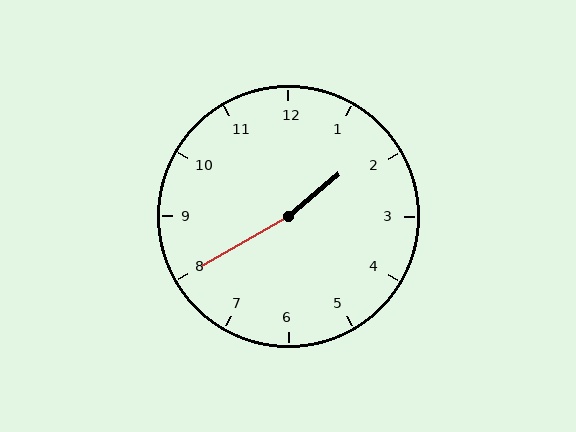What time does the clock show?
1:40.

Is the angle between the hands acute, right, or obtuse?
It is obtuse.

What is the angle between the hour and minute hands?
Approximately 170 degrees.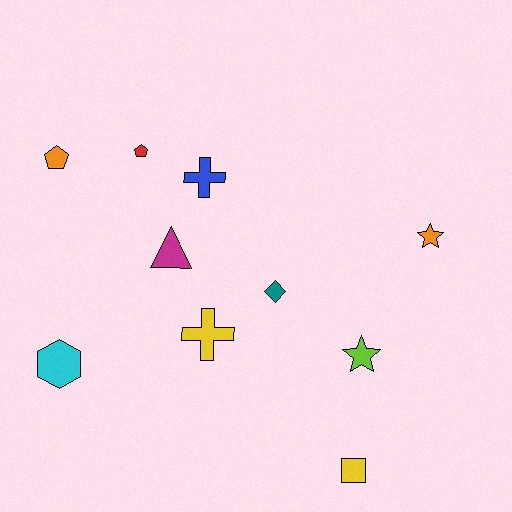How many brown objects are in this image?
There are no brown objects.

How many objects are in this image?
There are 10 objects.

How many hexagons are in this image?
There is 1 hexagon.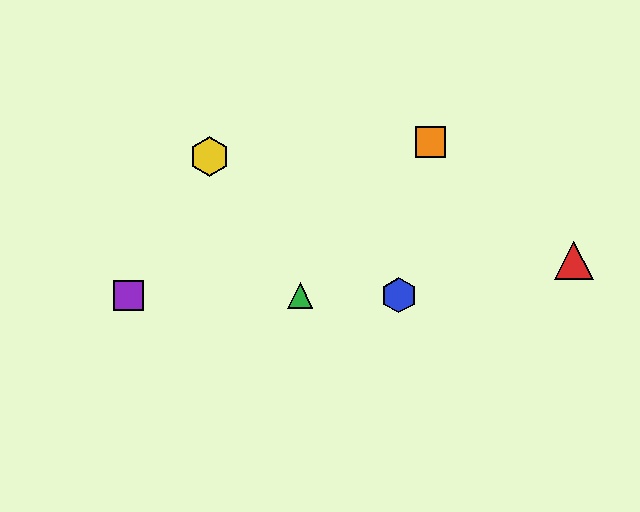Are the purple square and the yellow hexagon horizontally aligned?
No, the purple square is at y≈295 and the yellow hexagon is at y≈157.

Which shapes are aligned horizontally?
The blue hexagon, the green triangle, the purple square are aligned horizontally.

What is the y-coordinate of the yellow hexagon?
The yellow hexagon is at y≈157.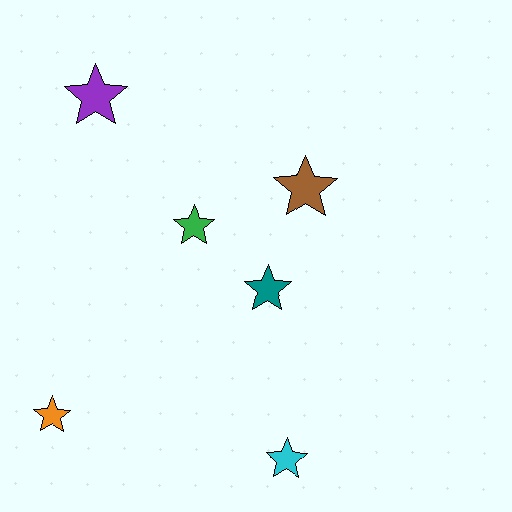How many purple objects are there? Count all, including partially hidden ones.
There is 1 purple object.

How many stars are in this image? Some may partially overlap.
There are 6 stars.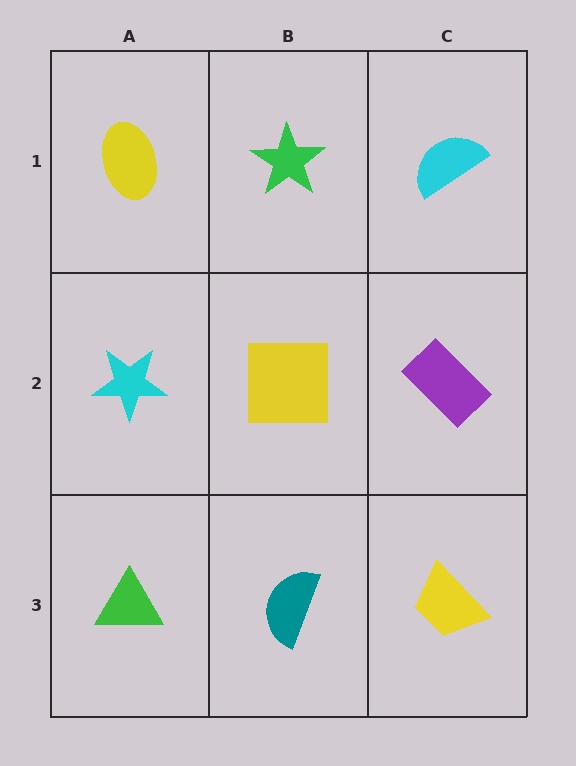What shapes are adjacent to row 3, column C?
A purple rectangle (row 2, column C), a teal semicircle (row 3, column B).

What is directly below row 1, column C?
A purple rectangle.